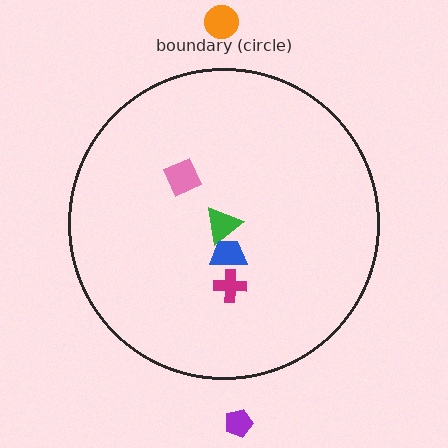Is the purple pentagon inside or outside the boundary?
Outside.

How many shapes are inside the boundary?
4 inside, 2 outside.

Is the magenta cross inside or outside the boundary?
Inside.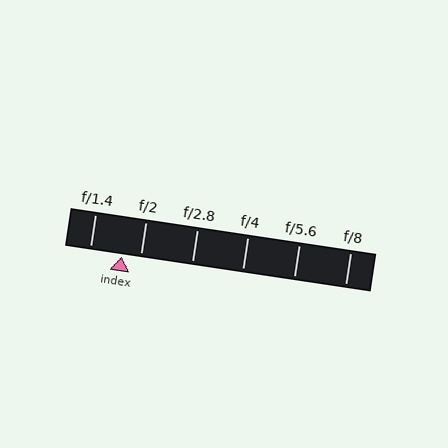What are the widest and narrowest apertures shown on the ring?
The widest aperture shown is f/1.4 and the narrowest is f/8.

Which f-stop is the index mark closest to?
The index mark is closest to f/2.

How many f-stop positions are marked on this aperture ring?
There are 6 f-stop positions marked.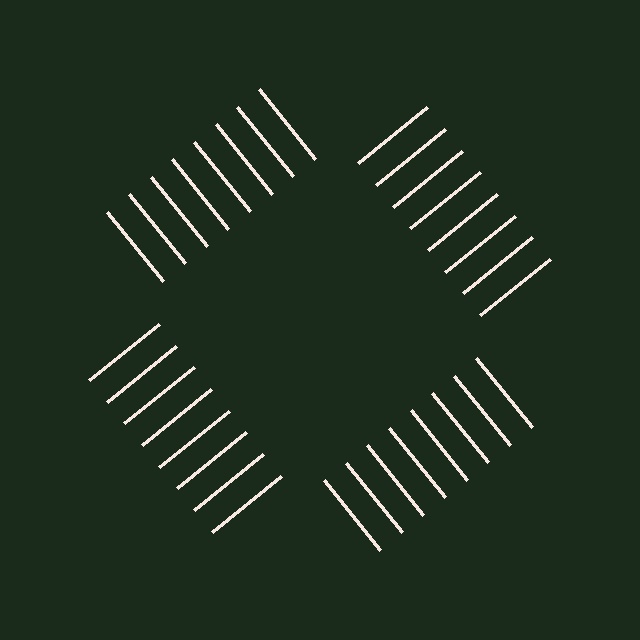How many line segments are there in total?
32 — 8 along each of the 4 edges.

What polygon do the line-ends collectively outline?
An illusory square — the line segments terminate on its edges but no continuous stroke is drawn.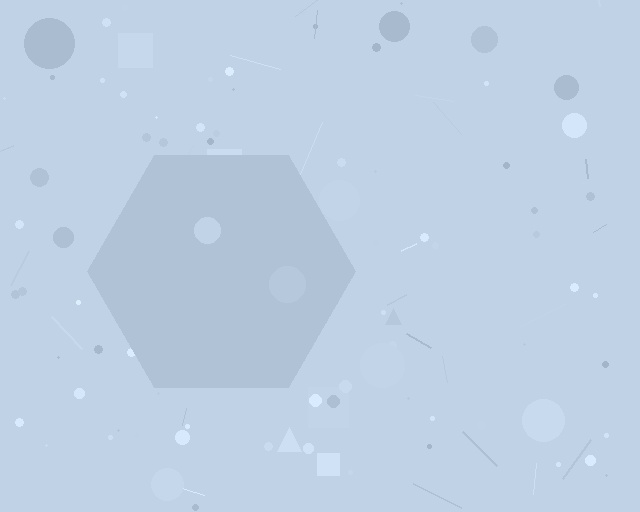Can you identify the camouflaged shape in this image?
The camouflaged shape is a hexagon.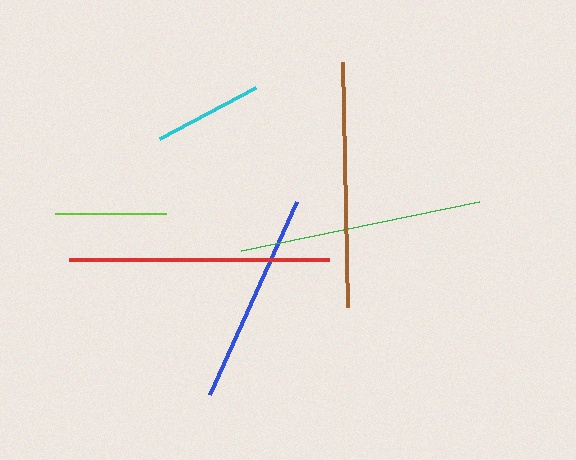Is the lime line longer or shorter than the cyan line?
The lime line is longer than the cyan line.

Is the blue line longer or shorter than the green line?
The green line is longer than the blue line.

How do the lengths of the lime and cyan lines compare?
The lime and cyan lines are approximately the same length.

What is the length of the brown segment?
The brown segment is approximately 245 pixels long.